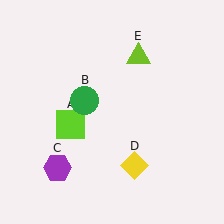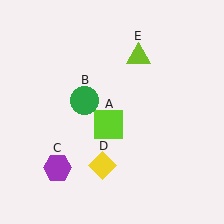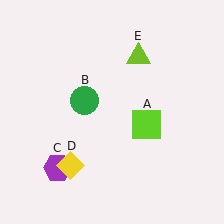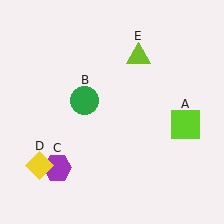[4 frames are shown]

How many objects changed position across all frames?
2 objects changed position: lime square (object A), yellow diamond (object D).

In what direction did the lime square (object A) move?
The lime square (object A) moved right.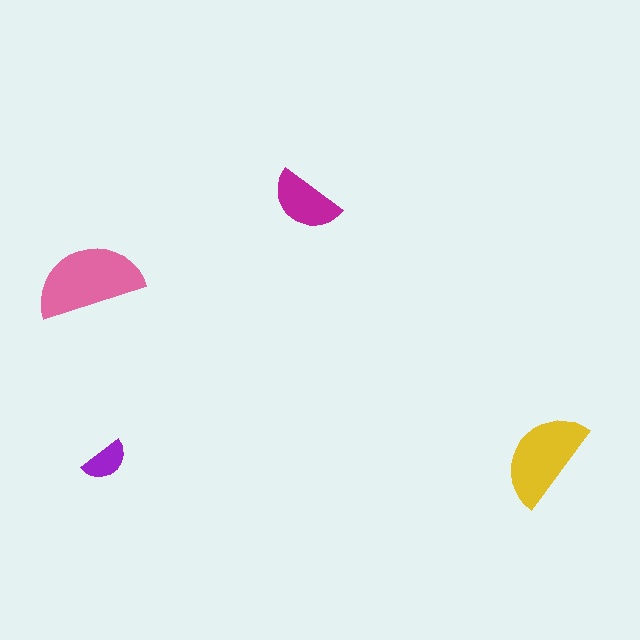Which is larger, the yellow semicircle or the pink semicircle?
The pink one.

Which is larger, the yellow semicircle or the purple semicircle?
The yellow one.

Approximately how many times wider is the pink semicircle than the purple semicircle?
About 2.5 times wider.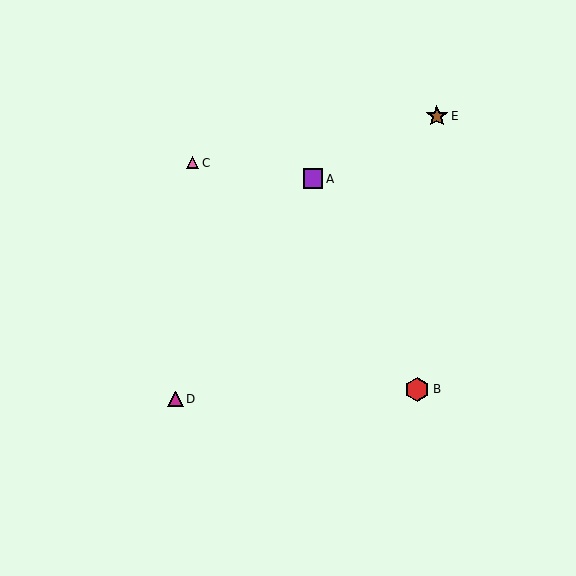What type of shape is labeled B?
Shape B is a red hexagon.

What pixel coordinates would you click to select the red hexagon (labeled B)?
Click at (417, 389) to select the red hexagon B.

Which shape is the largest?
The red hexagon (labeled B) is the largest.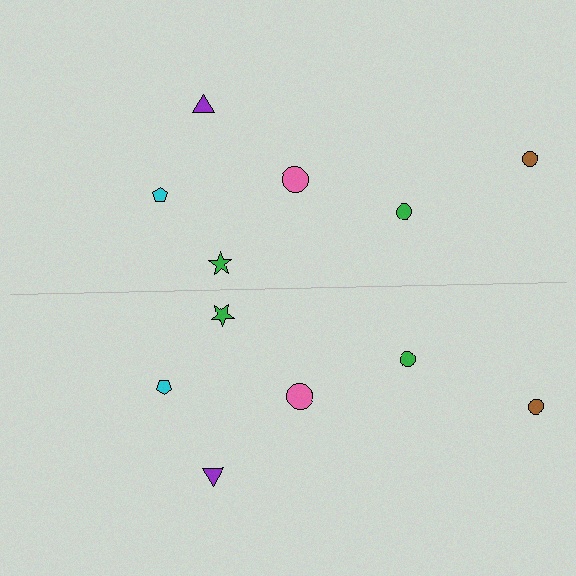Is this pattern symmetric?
Yes, this pattern has bilateral (reflection) symmetry.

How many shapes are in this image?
There are 12 shapes in this image.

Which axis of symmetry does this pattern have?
The pattern has a horizontal axis of symmetry running through the center of the image.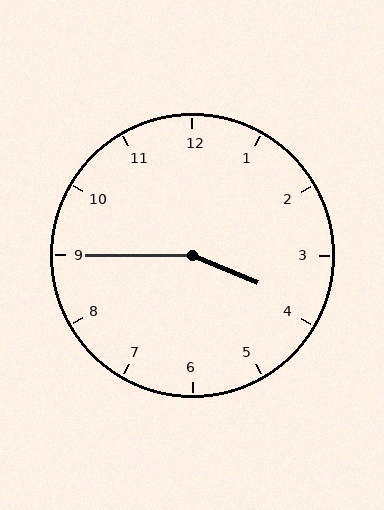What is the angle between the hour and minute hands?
Approximately 158 degrees.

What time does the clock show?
3:45.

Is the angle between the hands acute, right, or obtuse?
It is obtuse.